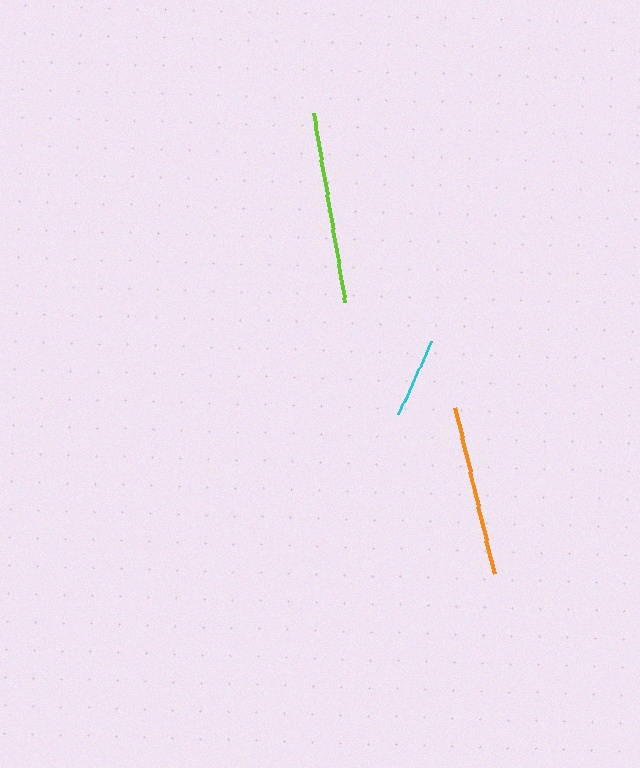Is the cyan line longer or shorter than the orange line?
The orange line is longer than the cyan line.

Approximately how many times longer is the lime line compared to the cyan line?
The lime line is approximately 2.4 times the length of the cyan line.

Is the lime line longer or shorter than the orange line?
The lime line is longer than the orange line.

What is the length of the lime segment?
The lime segment is approximately 191 pixels long.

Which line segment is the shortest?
The cyan line is the shortest at approximately 80 pixels.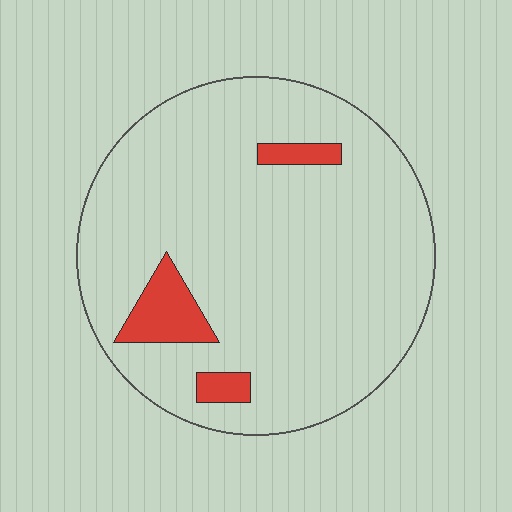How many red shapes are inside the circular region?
3.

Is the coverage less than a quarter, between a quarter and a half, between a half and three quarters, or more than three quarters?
Less than a quarter.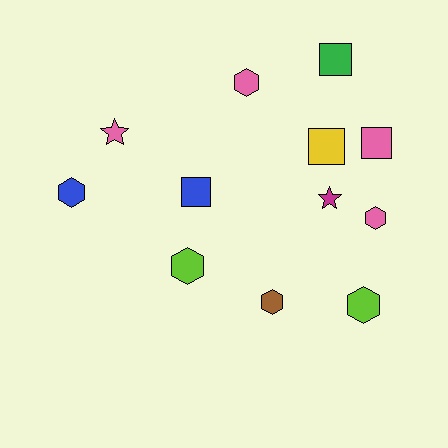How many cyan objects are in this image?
There are no cyan objects.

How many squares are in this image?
There are 4 squares.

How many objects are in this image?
There are 12 objects.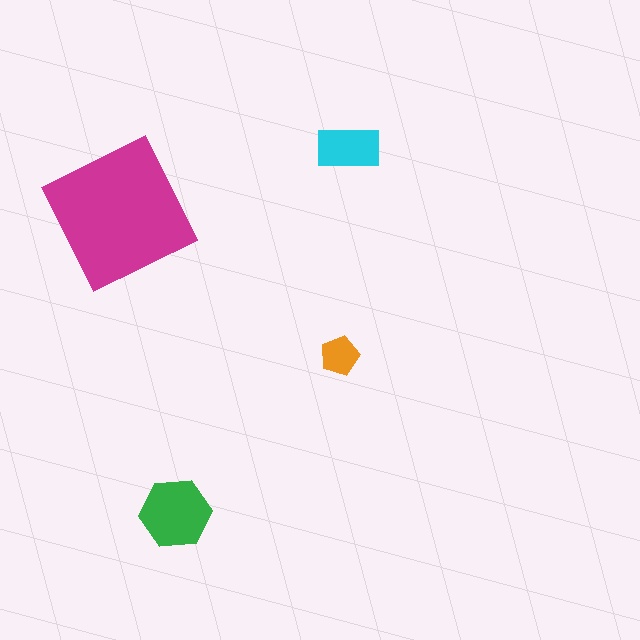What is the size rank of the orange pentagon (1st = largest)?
4th.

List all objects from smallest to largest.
The orange pentagon, the cyan rectangle, the green hexagon, the magenta square.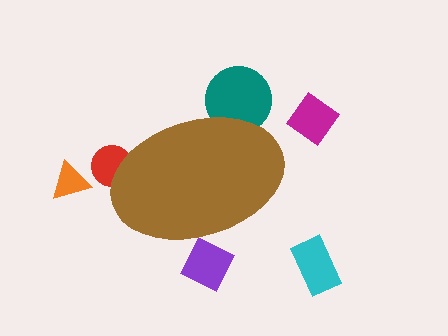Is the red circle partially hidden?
Yes, the red circle is partially hidden behind the brown ellipse.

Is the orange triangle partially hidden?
No, the orange triangle is fully visible.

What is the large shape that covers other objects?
A brown ellipse.